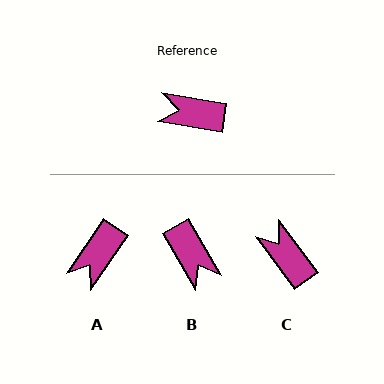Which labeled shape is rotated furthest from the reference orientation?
B, about 129 degrees away.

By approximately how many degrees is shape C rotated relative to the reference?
Approximately 44 degrees clockwise.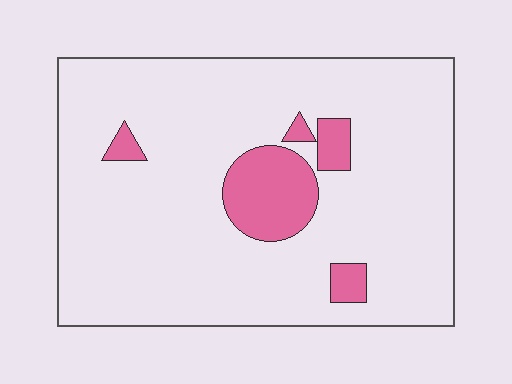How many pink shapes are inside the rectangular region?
5.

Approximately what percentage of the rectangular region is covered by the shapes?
Approximately 10%.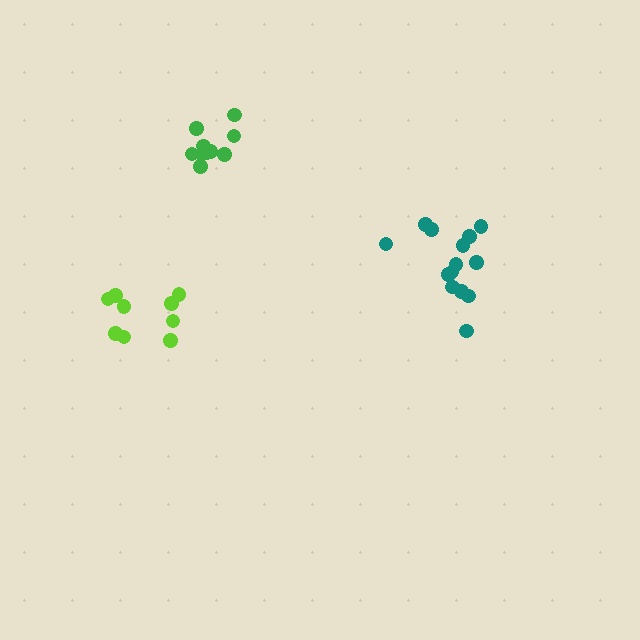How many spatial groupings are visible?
There are 3 spatial groupings.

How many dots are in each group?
Group 1: 9 dots, Group 2: 10 dots, Group 3: 14 dots (33 total).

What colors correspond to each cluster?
The clusters are colored: lime, green, teal.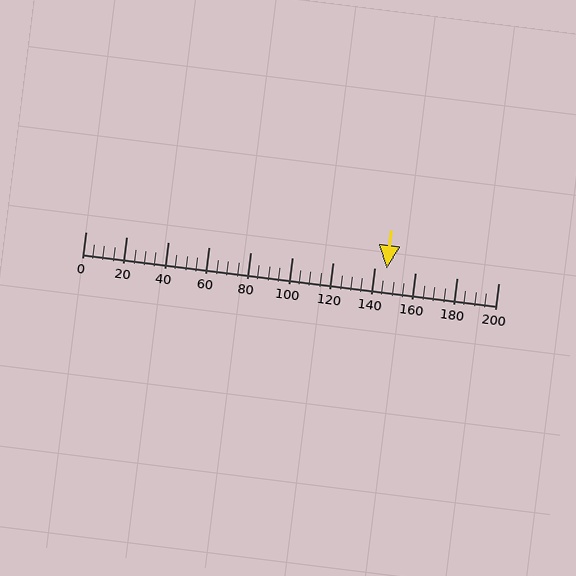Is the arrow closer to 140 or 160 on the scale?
The arrow is closer to 140.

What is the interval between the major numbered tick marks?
The major tick marks are spaced 20 units apart.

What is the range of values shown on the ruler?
The ruler shows values from 0 to 200.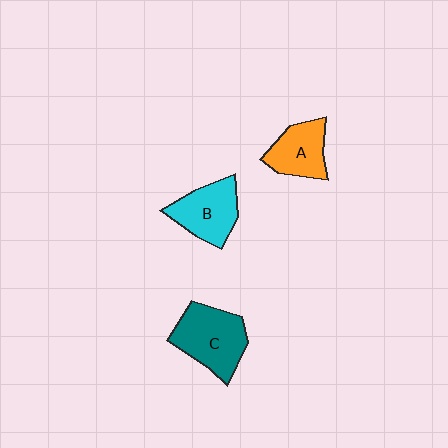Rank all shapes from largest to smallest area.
From largest to smallest: C (teal), B (cyan), A (orange).